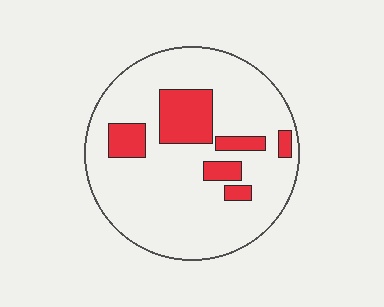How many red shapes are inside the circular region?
6.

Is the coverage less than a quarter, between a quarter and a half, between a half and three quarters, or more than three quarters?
Less than a quarter.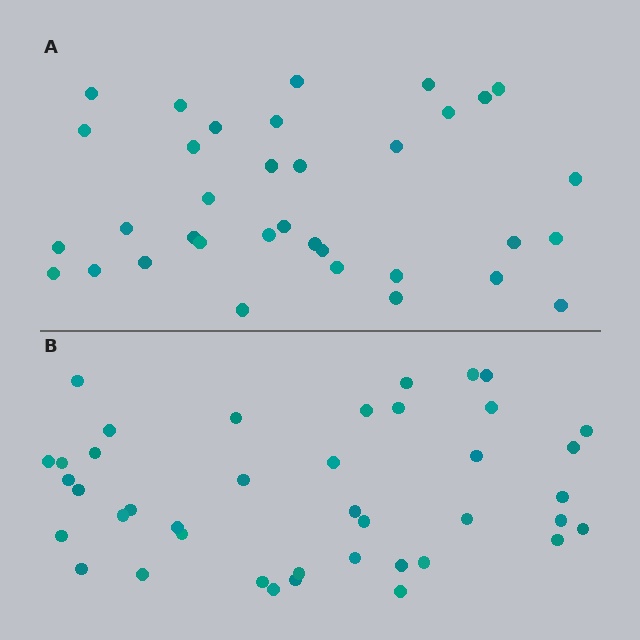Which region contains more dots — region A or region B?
Region B (the bottom region) has more dots.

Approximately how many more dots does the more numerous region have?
Region B has about 6 more dots than region A.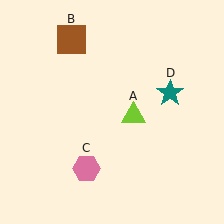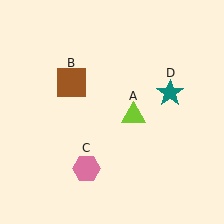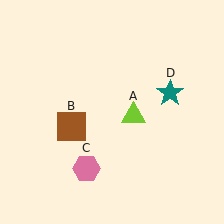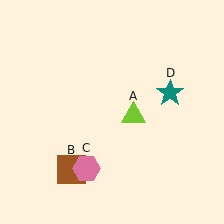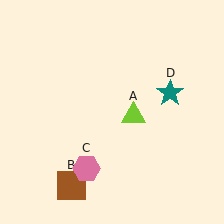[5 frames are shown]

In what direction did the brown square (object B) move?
The brown square (object B) moved down.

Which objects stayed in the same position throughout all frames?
Lime triangle (object A) and pink hexagon (object C) and teal star (object D) remained stationary.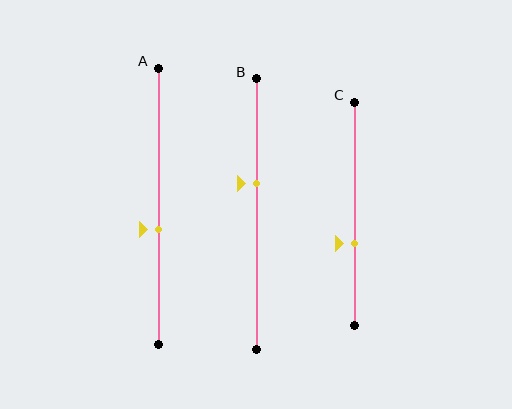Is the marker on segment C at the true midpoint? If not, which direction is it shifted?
No, the marker on segment C is shifted downward by about 13% of the segment length.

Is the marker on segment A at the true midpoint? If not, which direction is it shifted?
No, the marker on segment A is shifted downward by about 8% of the segment length.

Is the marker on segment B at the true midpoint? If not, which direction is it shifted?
No, the marker on segment B is shifted upward by about 11% of the segment length.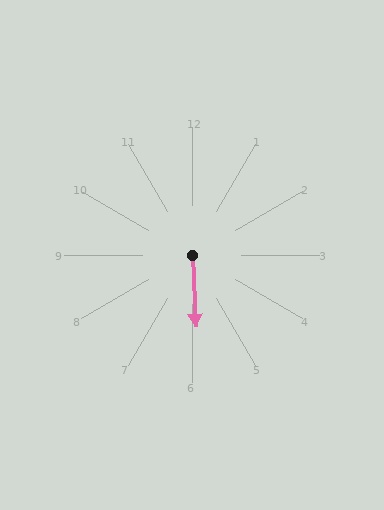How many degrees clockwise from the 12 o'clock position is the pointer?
Approximately 177 degrees.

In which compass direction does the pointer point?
South.